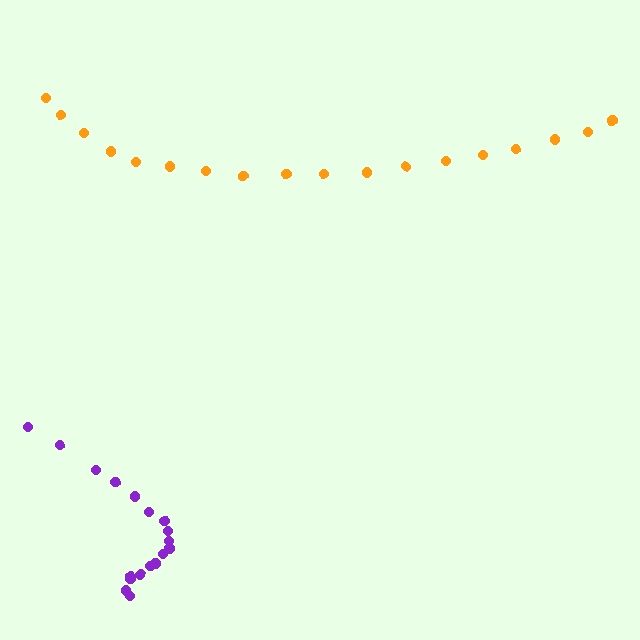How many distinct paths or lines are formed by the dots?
There are 2 distinct paths.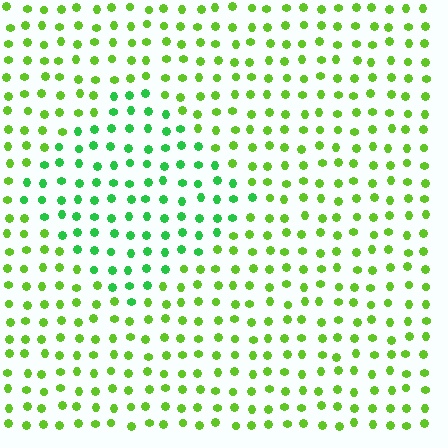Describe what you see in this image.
The image is filled with small lime elements in a uniform arrangement. A diamond-shaped region is visible where the elements are tinted to a slightly different hue, forming a subtle color boundary.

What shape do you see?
I see a diamond.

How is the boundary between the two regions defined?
The boundary is defined purely by a slight shift in hue (about 33 degrees). Spacing, size, and orientation are identical on both sides.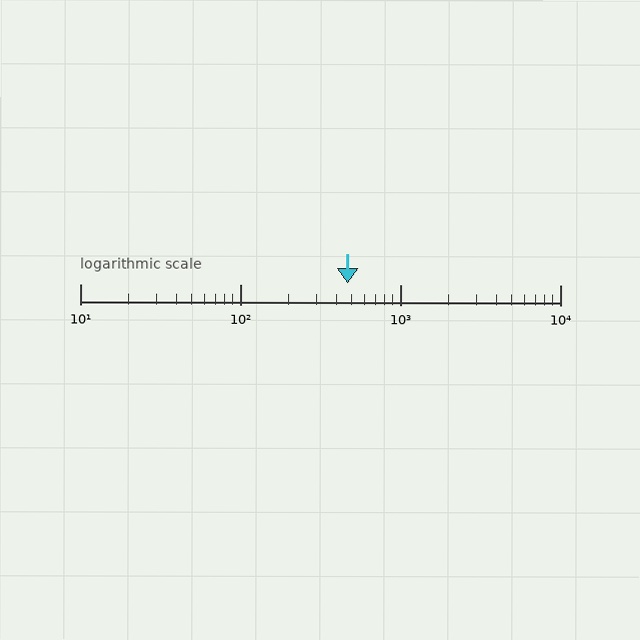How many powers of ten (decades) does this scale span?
The scale spans 3 decades, from 10 to 10000.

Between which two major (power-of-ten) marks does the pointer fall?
The pointer is between 100 and 1000.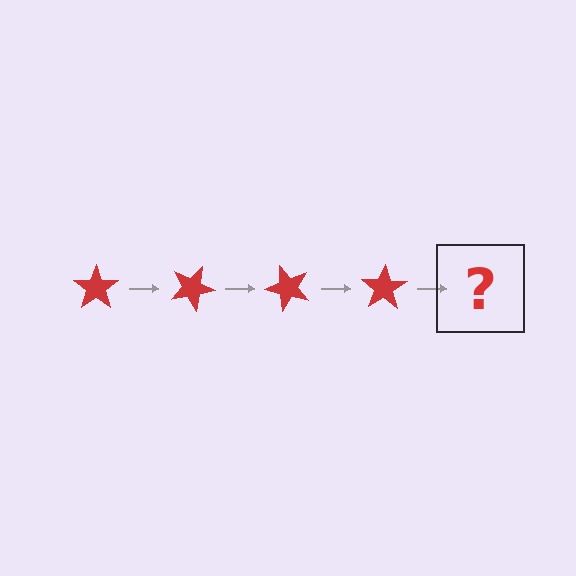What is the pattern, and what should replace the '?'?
The pattern is that the star rotates 25 degrees each step. The '?' should be a red star rotated 100 degrees.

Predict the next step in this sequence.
The next step is a red star rotated 100 degrees.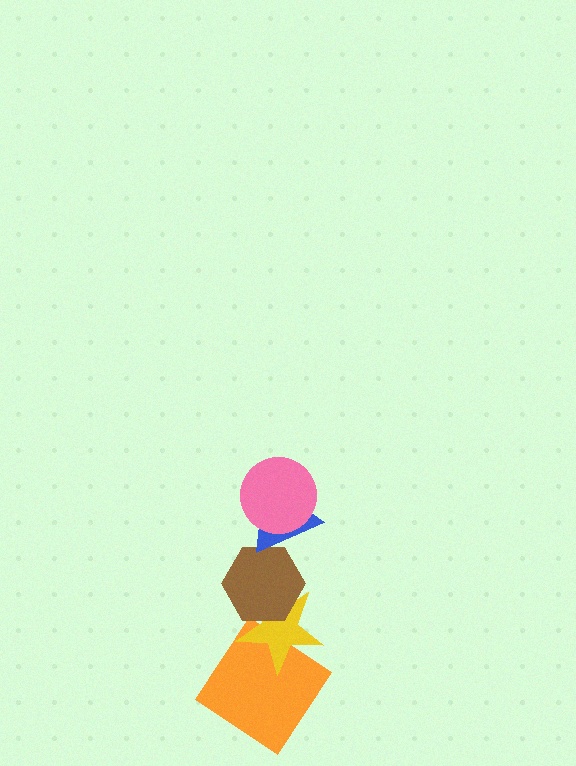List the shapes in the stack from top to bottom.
From top to bottom: the pink circle, the blue triangle, the brown hexagon, the yellow star, the orange diamond.